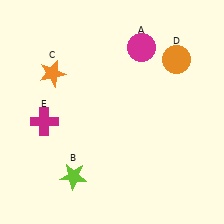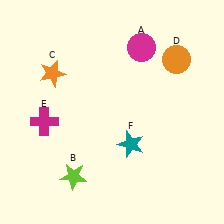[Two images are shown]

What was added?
A teal star (F) was added in Image 2.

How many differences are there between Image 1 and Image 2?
There is 1 difference between the two images.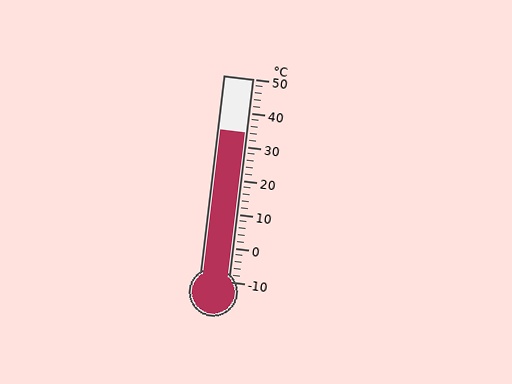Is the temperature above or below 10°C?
The temperature is above 10°C.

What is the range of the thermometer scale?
The thermometer scale ranges from -10°C to 50°C.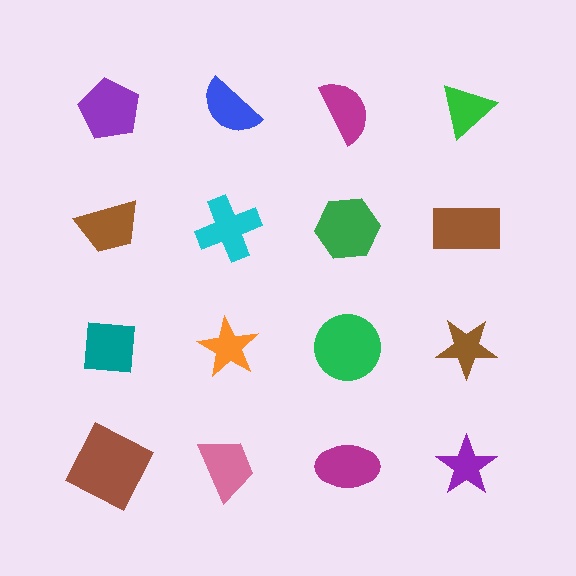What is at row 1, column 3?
A magenta semicircle.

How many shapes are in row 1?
4 shapes.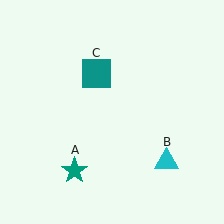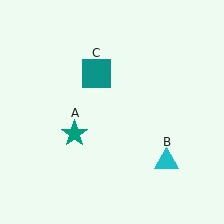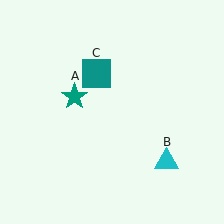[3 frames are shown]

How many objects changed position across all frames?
1 object changed position: teal star (object A).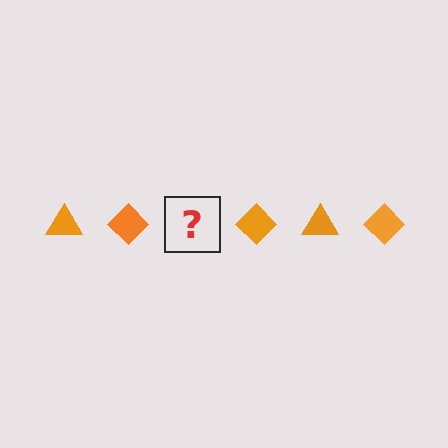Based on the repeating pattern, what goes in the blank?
The blank should be an orange triangle.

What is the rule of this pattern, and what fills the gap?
The rule is that the pattern cycles through triangle, diamond shapes in orange. The gap should be filled with an orange triangle.